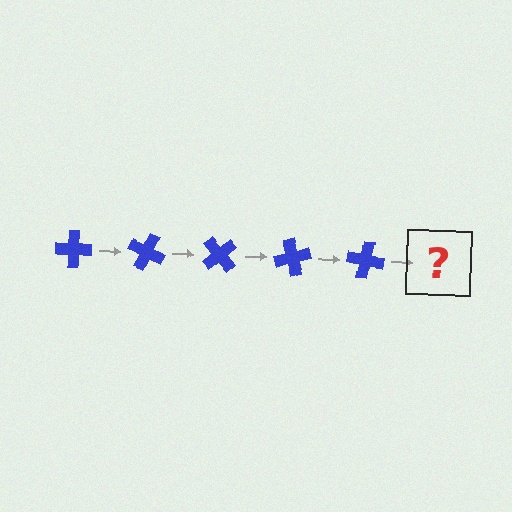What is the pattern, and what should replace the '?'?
The pattern is that the cross rotates 25 degrees each step. The '?' should be a blue cross rotated 125 degrees.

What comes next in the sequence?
The next element should be a blue cross rotated 125 degrees.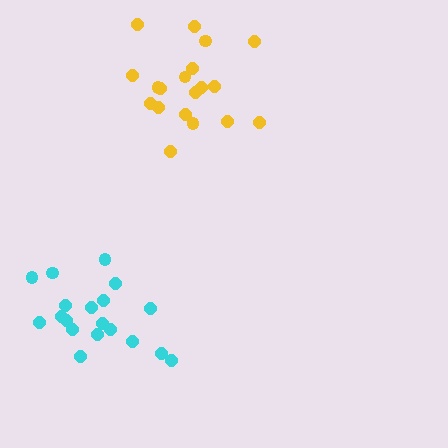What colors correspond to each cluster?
The clusters are colored: cyan, yellow.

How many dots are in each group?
Group 1: 19 dots, Group 2: 19 dots (38 total).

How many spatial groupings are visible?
There are 2 spatial groupings.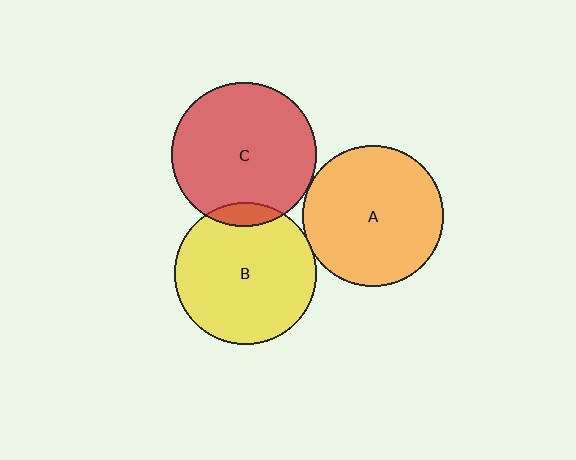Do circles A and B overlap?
Yes.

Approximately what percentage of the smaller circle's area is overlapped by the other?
Approximately 5%.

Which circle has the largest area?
Circle C (red).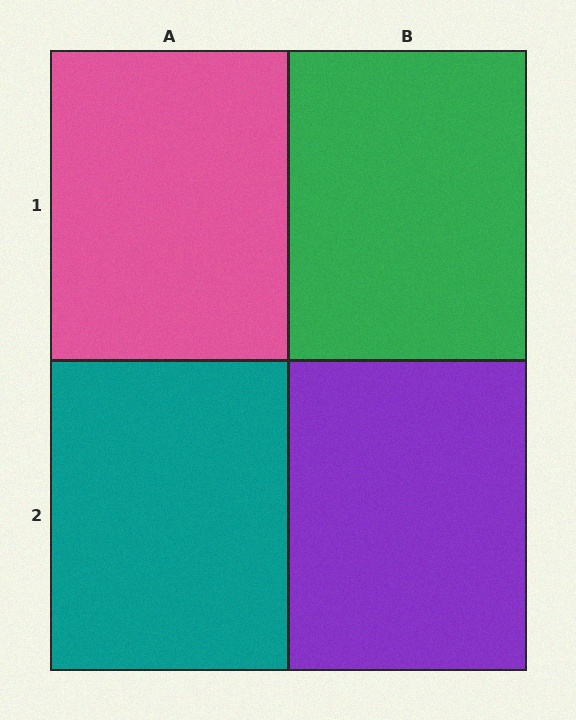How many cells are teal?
1 cell is teal.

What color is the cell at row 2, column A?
Teal.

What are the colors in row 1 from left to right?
Pink, green.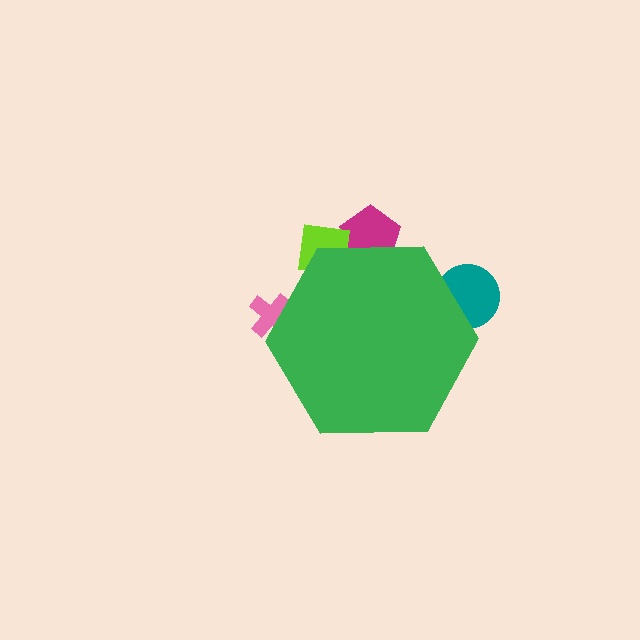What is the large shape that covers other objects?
A green hexagon.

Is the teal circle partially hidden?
Yes, the teal circle is partially hidden behind the green hexagon.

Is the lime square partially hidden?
Yes, the lime square is partially hidden behind the green hexagon.